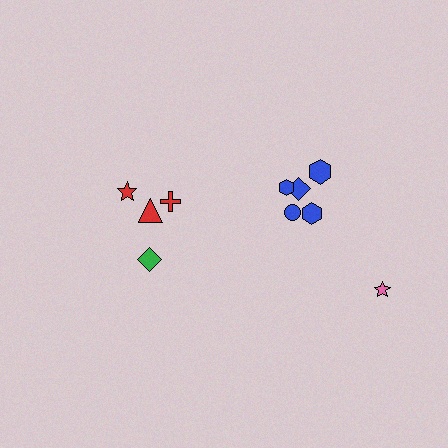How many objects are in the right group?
There are 6 objects.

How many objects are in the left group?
There are 4 objects.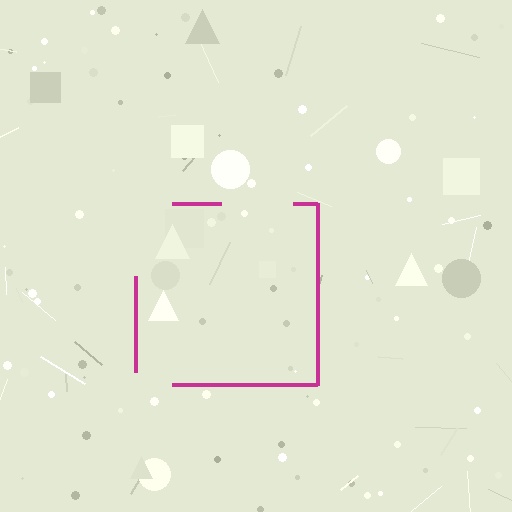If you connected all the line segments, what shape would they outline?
They would outline a square.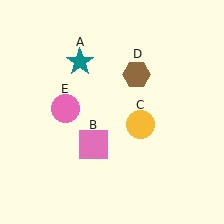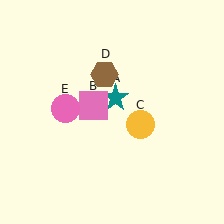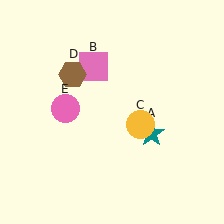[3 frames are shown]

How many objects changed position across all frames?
3 objects changed position: teal star (object A), pink square (object B), brown hexagon (object D).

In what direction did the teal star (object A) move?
The teal star (object A) moved down and to the right.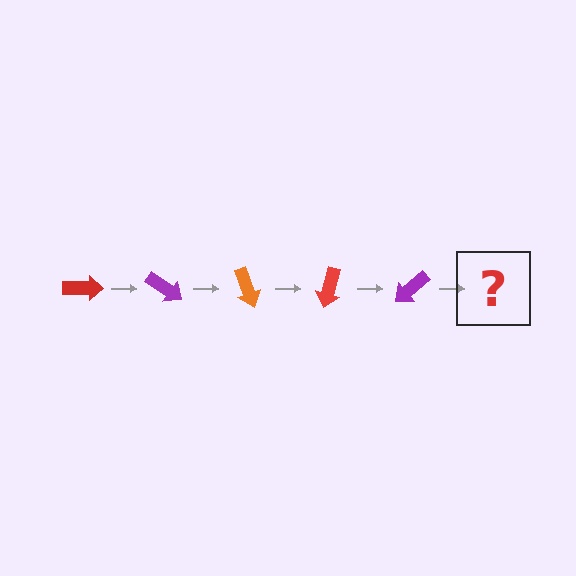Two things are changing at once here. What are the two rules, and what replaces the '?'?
The two rules are that it rotates 35 degrees each step and the color cycles through red, purple, and orange. The '?' should be an orange arrow, rotated 175 degrees from the start.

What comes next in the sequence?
The next element should be an orange arrow, rotated 175 degrees from the start.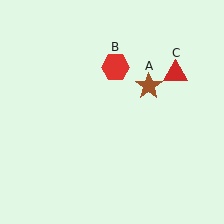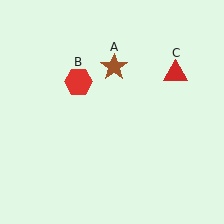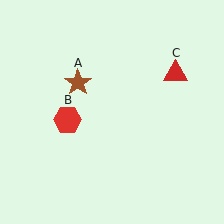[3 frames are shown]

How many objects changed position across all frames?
2 objects changed position: brown star (object A), red hexagon (object B).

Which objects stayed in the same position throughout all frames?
Red triangle (object C) remained stationary.